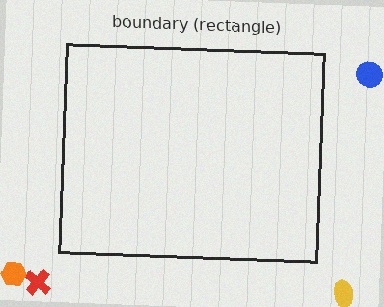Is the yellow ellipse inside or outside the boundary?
Outside.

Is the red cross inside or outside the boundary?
Outside.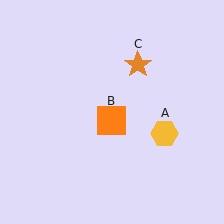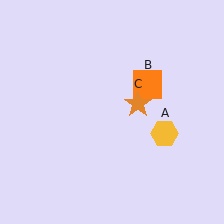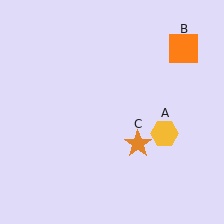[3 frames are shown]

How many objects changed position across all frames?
2 objects changed position: orange square (object B), orange star (object C).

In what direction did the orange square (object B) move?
The orange square (object B) moved up and to the right.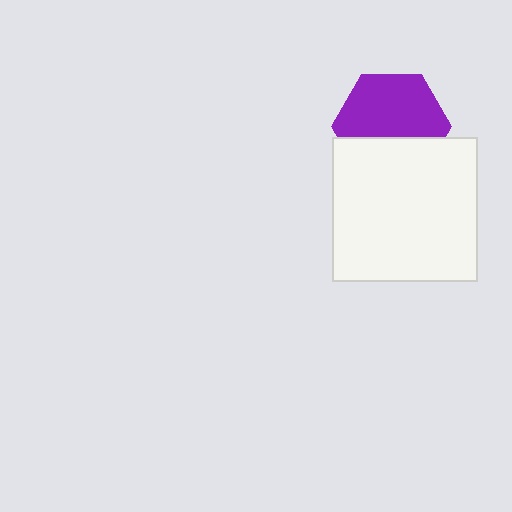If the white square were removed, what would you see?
You would see the complete purple hexagon.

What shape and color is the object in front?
The object in front is a white square.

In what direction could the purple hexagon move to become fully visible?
The purple hexagon could move up. That would shift it out from behind the white square entirely.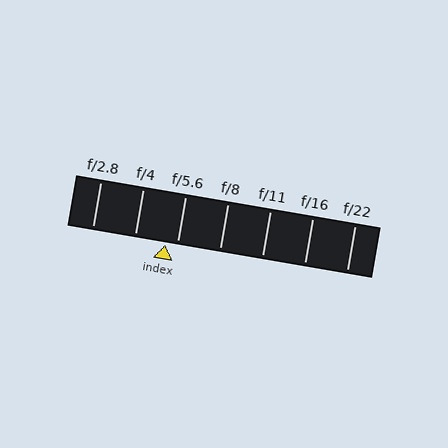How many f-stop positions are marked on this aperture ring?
There are 7 f-stop positions marked.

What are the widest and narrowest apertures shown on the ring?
The widest aperture shown is f/2.8 and the narrowest is f/22.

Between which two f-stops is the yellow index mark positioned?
The index mark is between f/4 and f/5.6.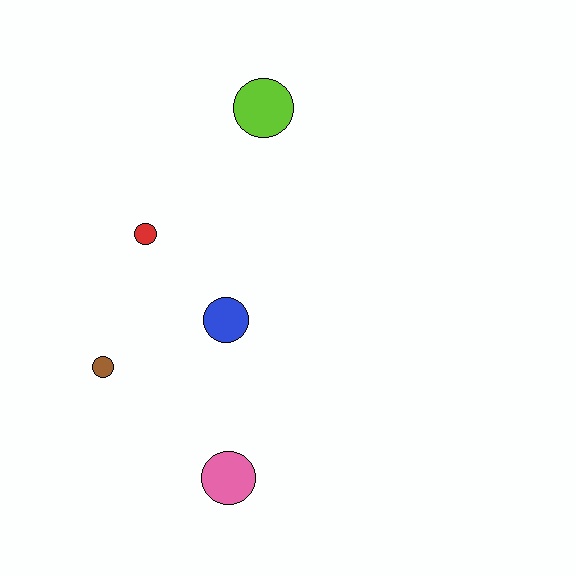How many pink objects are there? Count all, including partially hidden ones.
There is 1 pink object.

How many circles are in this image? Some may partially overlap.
There are 5 circles.